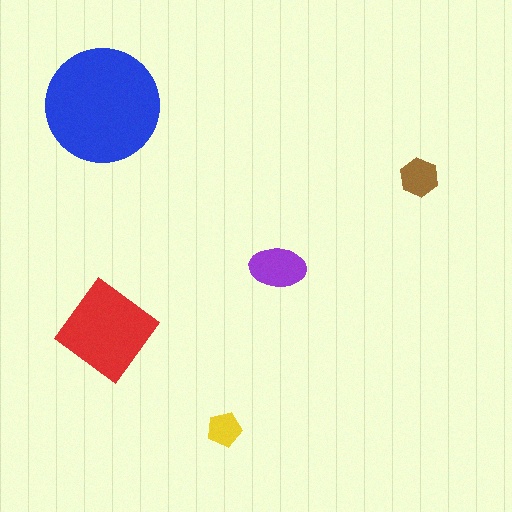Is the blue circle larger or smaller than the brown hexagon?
Larger.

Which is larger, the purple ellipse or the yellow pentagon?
The purple ellipse.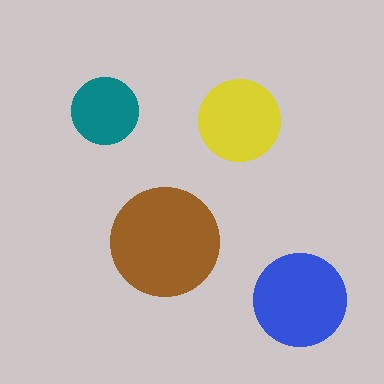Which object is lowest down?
The blue circle is bottommost.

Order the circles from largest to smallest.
the brown one, the blue one, the yellow one, the teal one.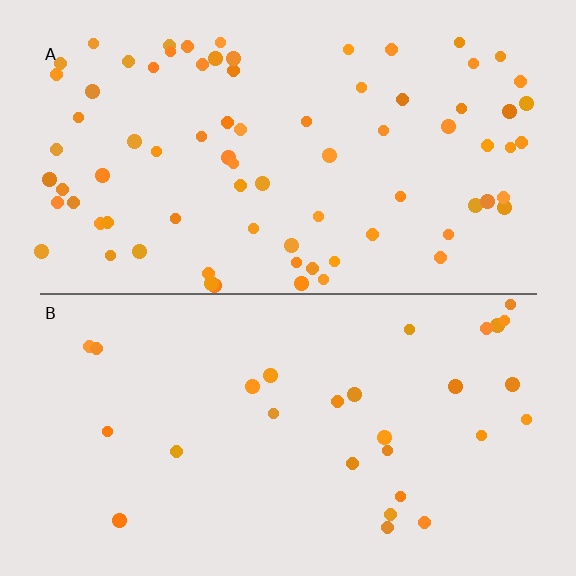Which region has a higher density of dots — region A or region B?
A (the top).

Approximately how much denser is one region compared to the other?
Approximately 2.7× — region A over region B.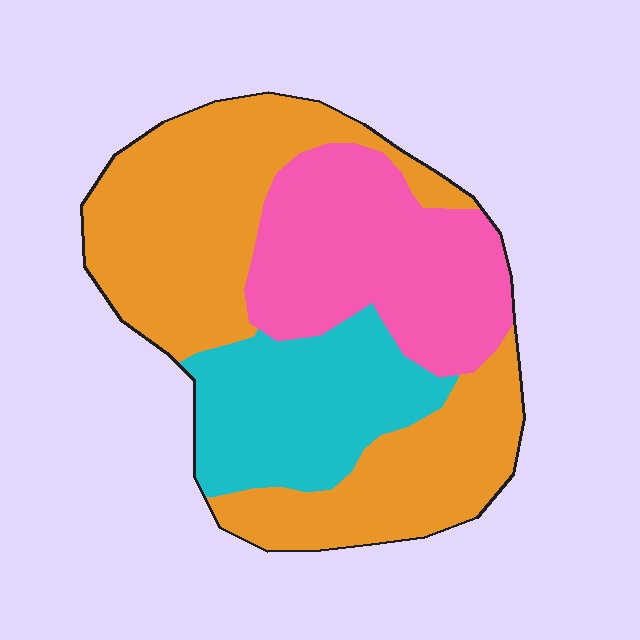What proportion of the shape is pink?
Pink takes up about one quarter (1/4) of the shape.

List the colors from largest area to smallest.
From largest to smallest: orange, pink, cyan.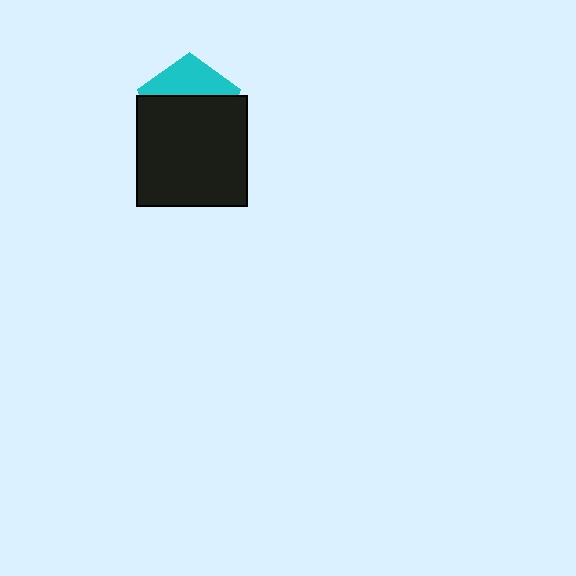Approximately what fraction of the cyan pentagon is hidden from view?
Roughly 63% of the cyan pentagon is hidden behind the black square.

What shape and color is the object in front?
The object in front is a black square.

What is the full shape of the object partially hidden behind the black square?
The partially hidden object is a cyan pentagon.